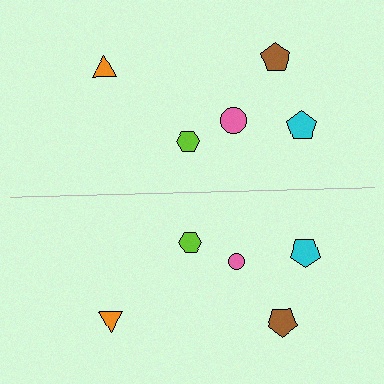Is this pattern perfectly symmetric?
No, the pattern is not perfectly symmetric. The pink circle on the bottom side has a different size than its mirror counterpart.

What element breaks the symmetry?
The pink circle on the bottom side has a different size than its mirror counterpart.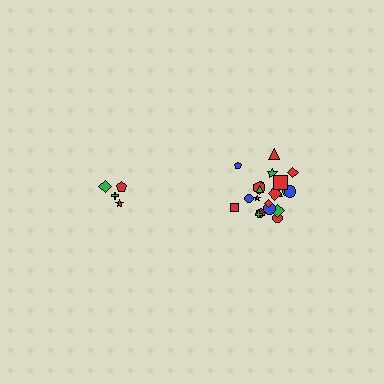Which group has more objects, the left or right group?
The right group.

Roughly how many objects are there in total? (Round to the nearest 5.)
Roughly 25 objects in total.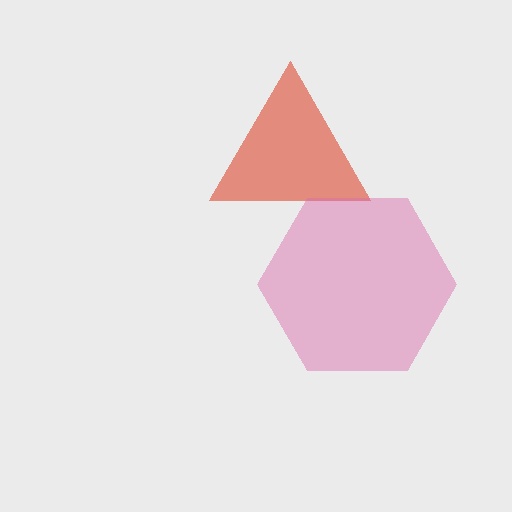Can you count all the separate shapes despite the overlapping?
Yes, there are 2 separate shapes.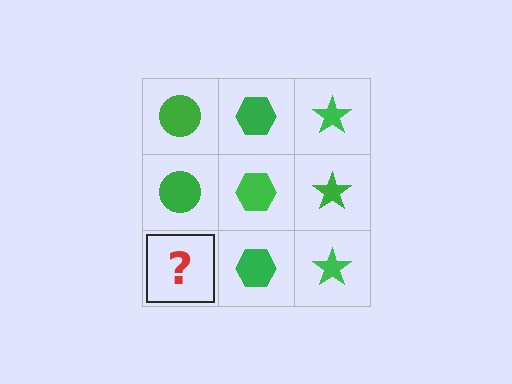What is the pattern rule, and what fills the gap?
The rule is that each column has a consistent shape. The gap should be filled with a green circle.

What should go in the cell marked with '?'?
The missing cell should contain a green circle.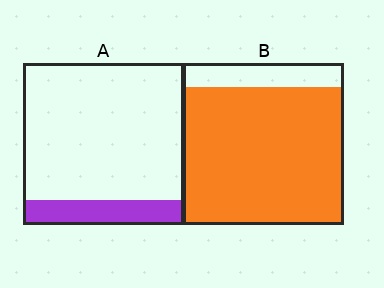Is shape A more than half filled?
No.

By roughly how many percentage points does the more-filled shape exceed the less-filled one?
By roughly 70 percentage points (B over A).